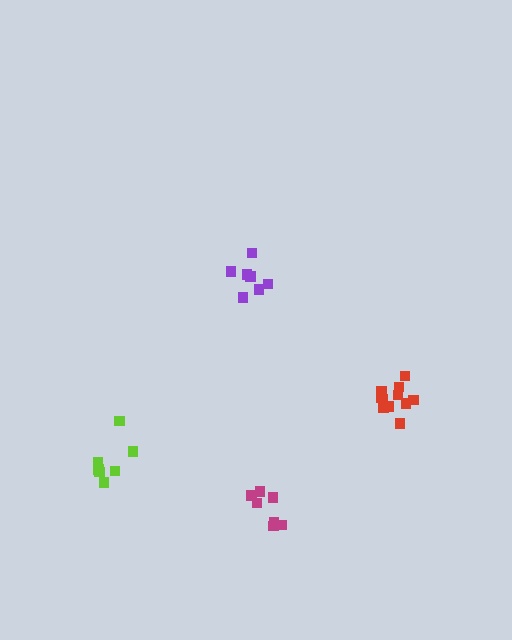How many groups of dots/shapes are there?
There are 4 groups.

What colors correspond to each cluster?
The clusters are colored: purple, magenta, lime, red.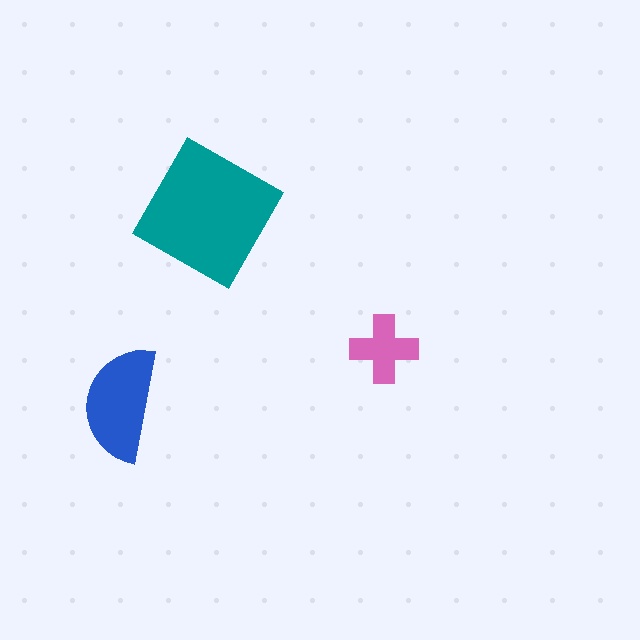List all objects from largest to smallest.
The teal square, the blue semicircle, the pink cross.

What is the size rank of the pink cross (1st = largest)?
3rd.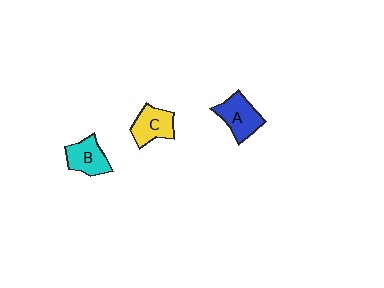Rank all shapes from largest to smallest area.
From largest to smallest: A (blue), C (yellow), B (cyan).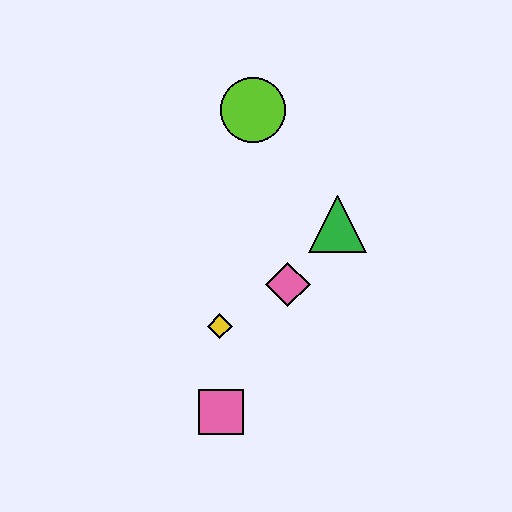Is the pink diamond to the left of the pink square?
No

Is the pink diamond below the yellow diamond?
No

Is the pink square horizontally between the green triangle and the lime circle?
No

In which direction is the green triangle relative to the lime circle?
The green triangle is below the lime circle.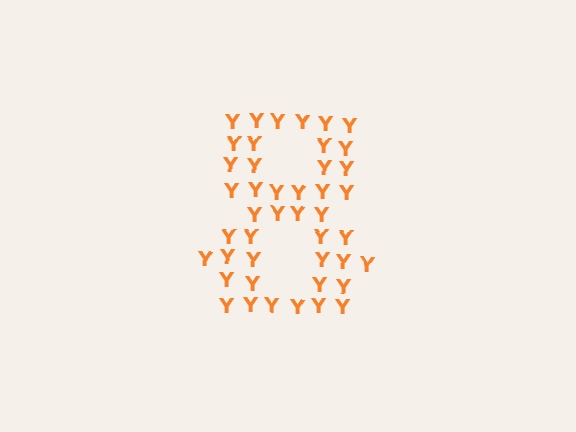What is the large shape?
The large shape is the digit 8.